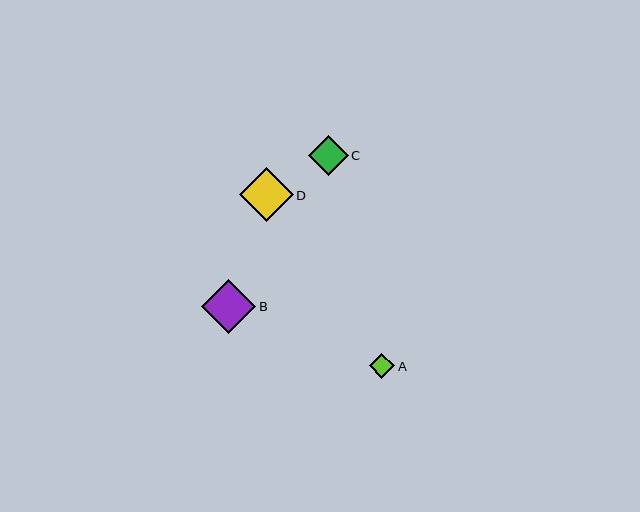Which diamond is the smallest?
Diamond A is the smallest with a size of approximately 26 pixels.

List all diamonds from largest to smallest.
From largest to smallest: B, D, C, A.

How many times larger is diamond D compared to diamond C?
Diamond D is approximately 1.3 times the size of diamond C.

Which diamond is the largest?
Diamond B is the largest with a size of approximately 55 pixels.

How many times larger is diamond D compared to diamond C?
Diamond D is approximately 1.3 times the size of diamond C.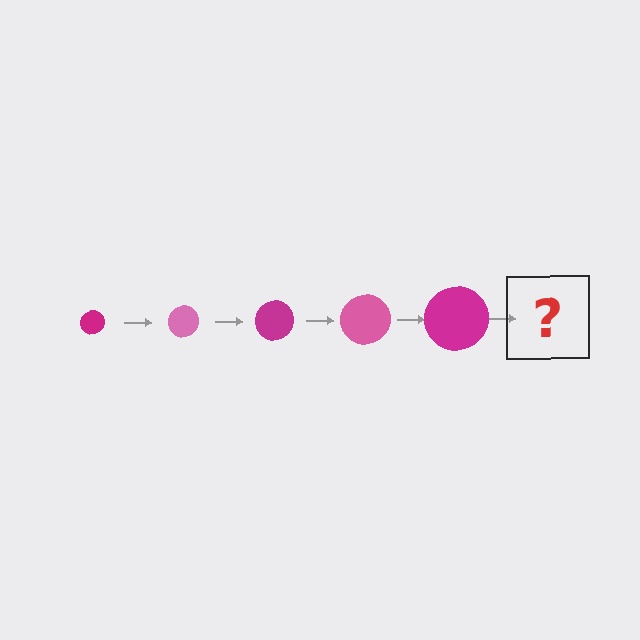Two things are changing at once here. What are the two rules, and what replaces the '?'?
The two rules are that the circle grows larger each step and the color cycles through magenta and pink. The '?' should be a pink circle, larger than the previous one.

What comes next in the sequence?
The next element should be a pink circle, larger than the previous one.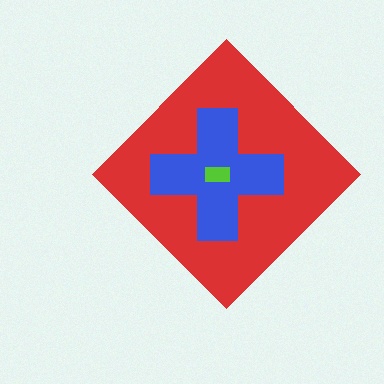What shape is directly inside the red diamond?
The blue cross.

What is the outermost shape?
The red diamond.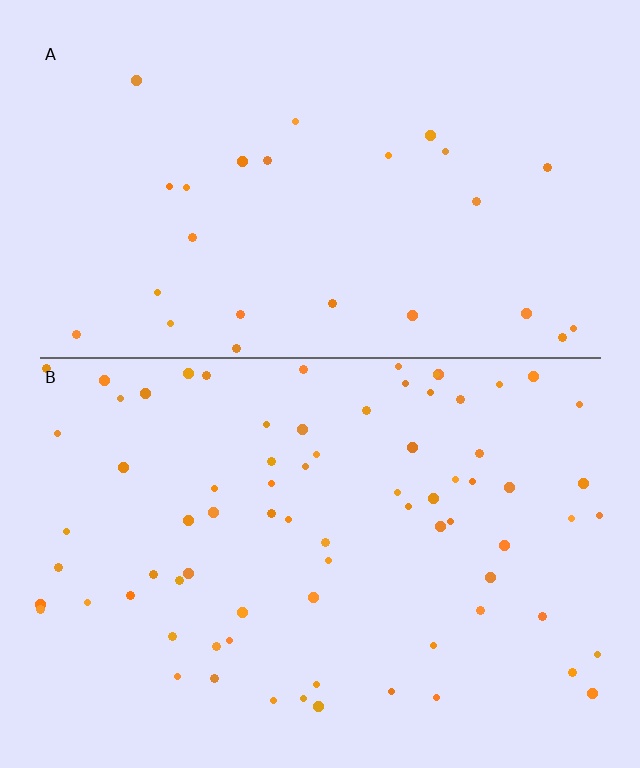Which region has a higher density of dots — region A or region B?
B (the bottom).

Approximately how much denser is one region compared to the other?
Approximately 2.9× — region B over region A.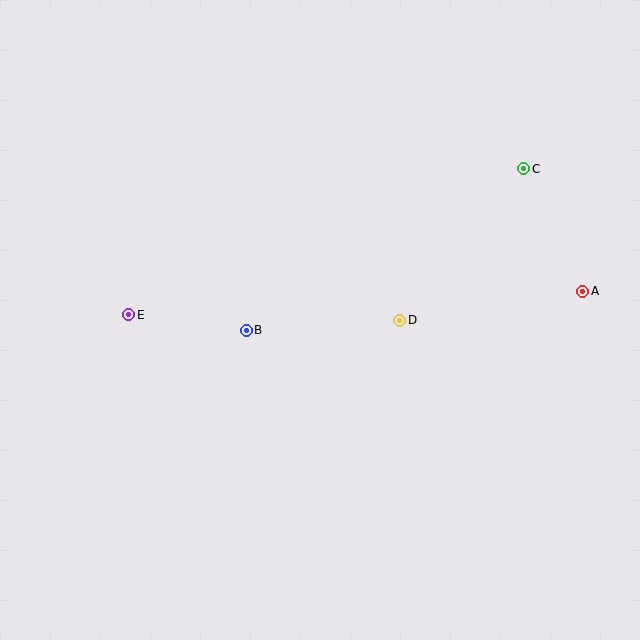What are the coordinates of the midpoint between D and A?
The midpoint between D and A is at (491, 306).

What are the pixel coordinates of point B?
Point B is at (246, 330).